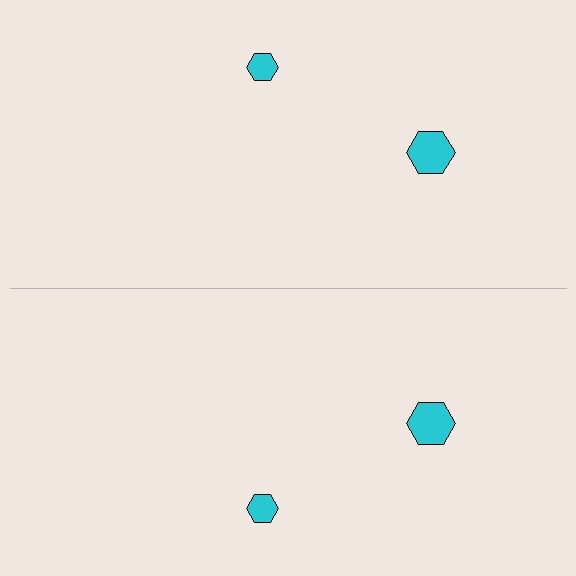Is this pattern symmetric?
Yes, this pattern has bilateral (reflection) symmetry.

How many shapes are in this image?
There are 4 shapes in this image.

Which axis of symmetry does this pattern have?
The pattern has a horizontal axis of symmetry running through the center of the image.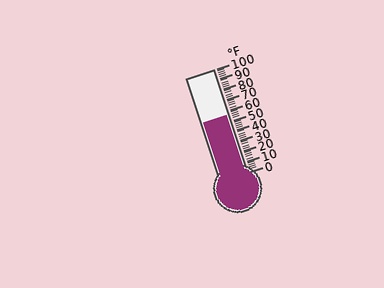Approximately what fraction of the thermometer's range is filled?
The thermometer is filled to approximately 55% of its range.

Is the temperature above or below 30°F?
The temperature is above 30°F.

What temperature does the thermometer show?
The thermometer shows approximately 56°F.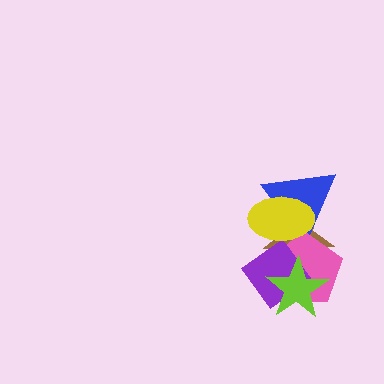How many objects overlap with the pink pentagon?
5 objects overlap with the pink pentagon.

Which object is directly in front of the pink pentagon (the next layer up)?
The purple diamond is directly in front of the pink pentagon.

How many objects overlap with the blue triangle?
3 objects overlap with the blue triangle.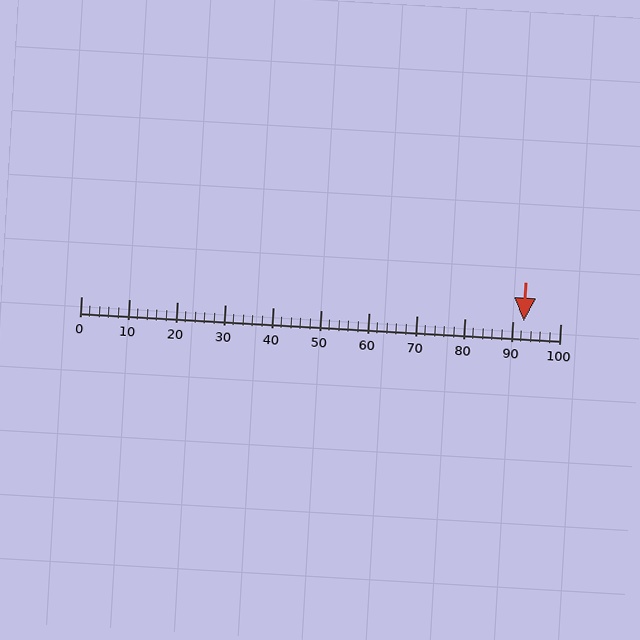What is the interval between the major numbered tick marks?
The major tick marks are spaced 10 units apart.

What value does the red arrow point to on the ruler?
The red arrow points to approximately 92.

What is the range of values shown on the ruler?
The ruler shows values from 0 to 100.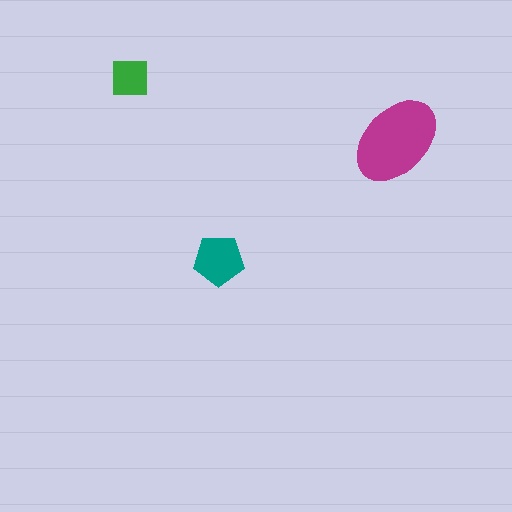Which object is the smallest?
The green square.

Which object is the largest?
The magenta ellipse.